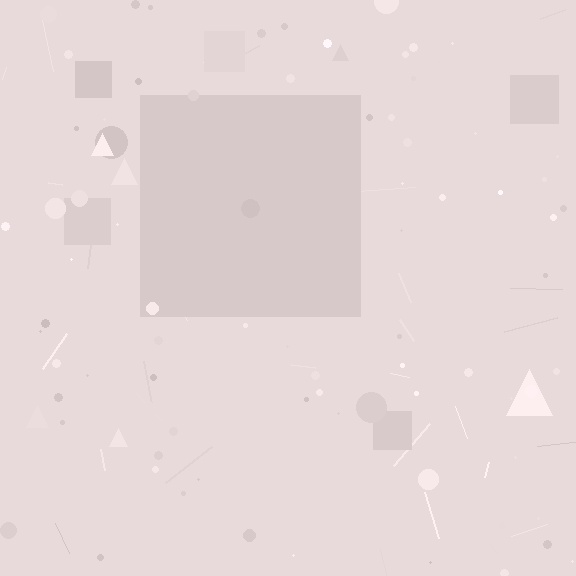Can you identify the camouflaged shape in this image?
The camouflaged shape is a square.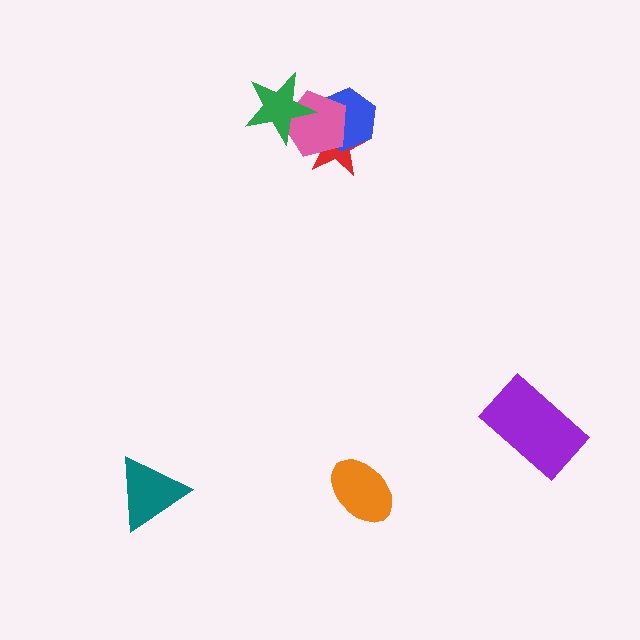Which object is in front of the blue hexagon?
The pink pentagon is in front of the blue hexagon.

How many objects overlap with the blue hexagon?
2 objects overlap with the blue hexagon.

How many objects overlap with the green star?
1 object overlaps with the green star.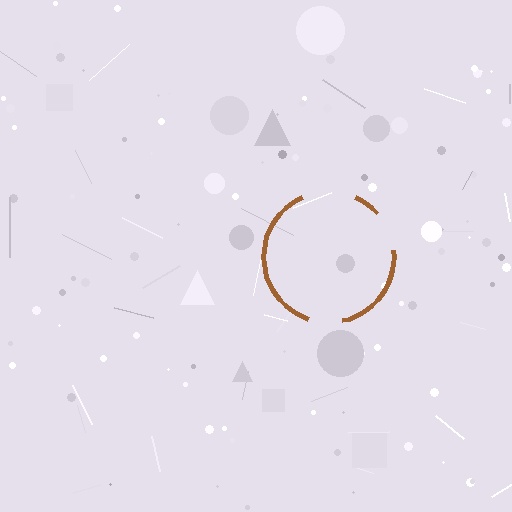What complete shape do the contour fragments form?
The contour fragments form a circle.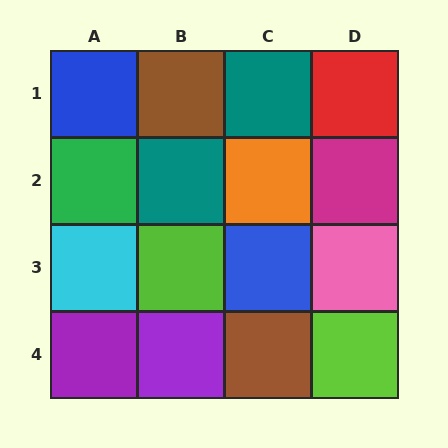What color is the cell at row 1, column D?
Red.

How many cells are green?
1 cell is green.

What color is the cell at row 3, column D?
Pink.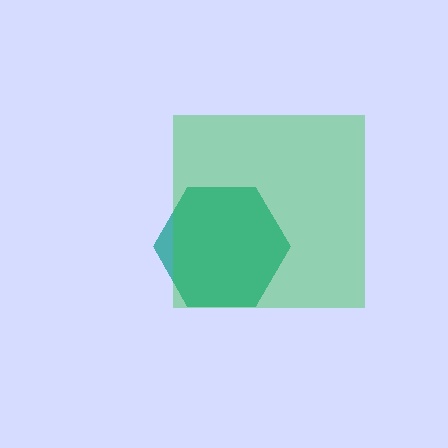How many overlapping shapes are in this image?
There are 2 overlapping shapes in the image.